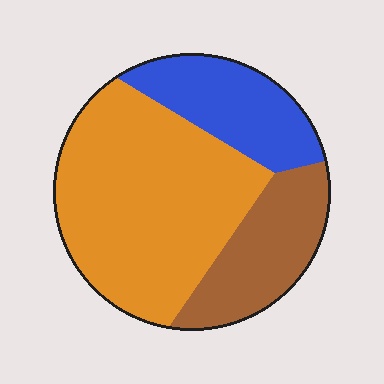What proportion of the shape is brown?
Brown takes up about one fifth (1/5) of the shape.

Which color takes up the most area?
Orange, at roughly 55%.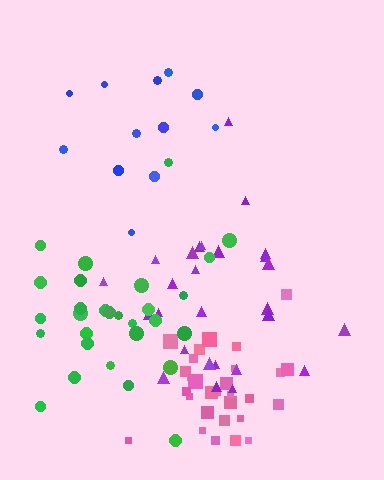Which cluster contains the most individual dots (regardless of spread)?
Green (30).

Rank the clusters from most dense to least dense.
pink, purple, green, blue.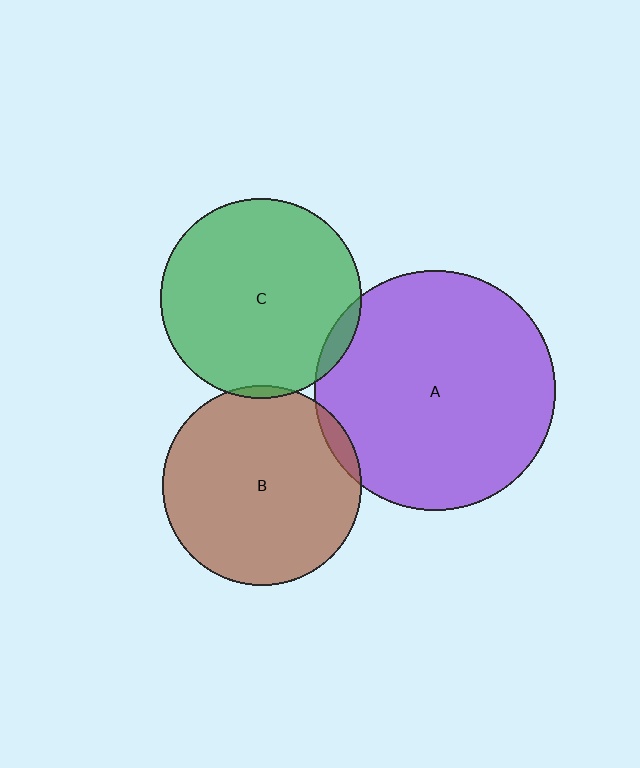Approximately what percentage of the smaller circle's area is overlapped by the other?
Approximately 5%.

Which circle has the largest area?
Circle A (purple).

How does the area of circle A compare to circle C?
Approximately 1.4 times.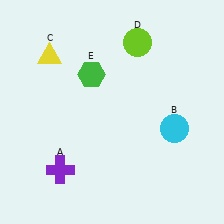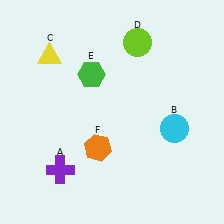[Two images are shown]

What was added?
An orange hexagon (F) was added in Image 2.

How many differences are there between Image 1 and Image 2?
There is 1 difference between the two images.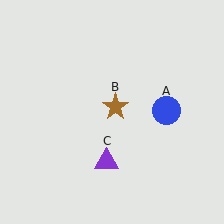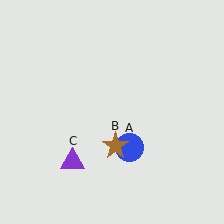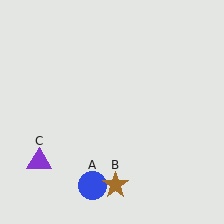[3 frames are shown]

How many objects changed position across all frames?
3 objects changed position: blue circle (object A), brown star (object B), purple triangle (object C).